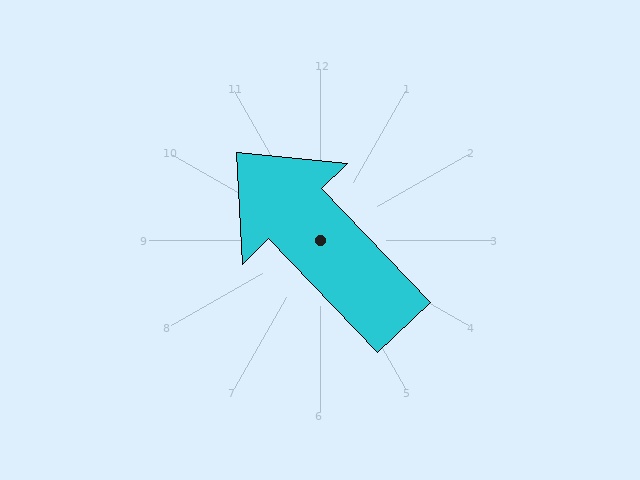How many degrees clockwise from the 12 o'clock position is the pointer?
Approximately 316 degrees.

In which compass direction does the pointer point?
Northwest.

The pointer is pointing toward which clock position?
Roughly 11 o'clock.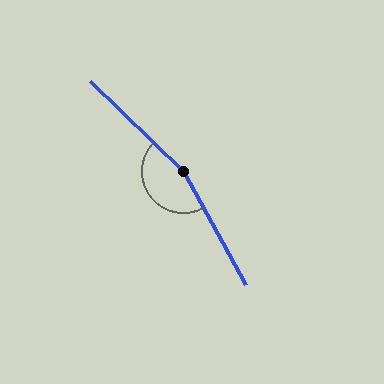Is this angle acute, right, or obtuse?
It is obtuse.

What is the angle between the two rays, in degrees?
Approximately 163 degrees.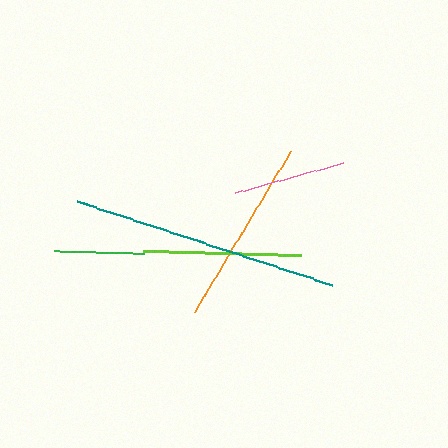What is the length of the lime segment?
The lime segment is approximately 158 pixels long.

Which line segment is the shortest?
The green line is the shortest at approximately 90 pixels.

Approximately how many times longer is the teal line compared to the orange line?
The teal line is approximately 1.4 times the length of the orange line.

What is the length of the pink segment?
The pink segment is approximately 112 pixels long.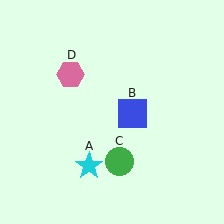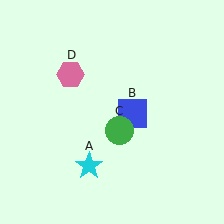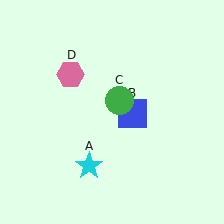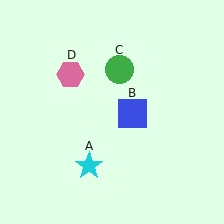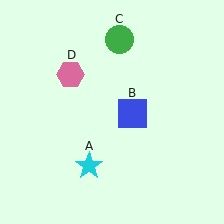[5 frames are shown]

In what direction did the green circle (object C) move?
The green circle (object C) moved up.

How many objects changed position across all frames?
1 object changed position: green circle (object C).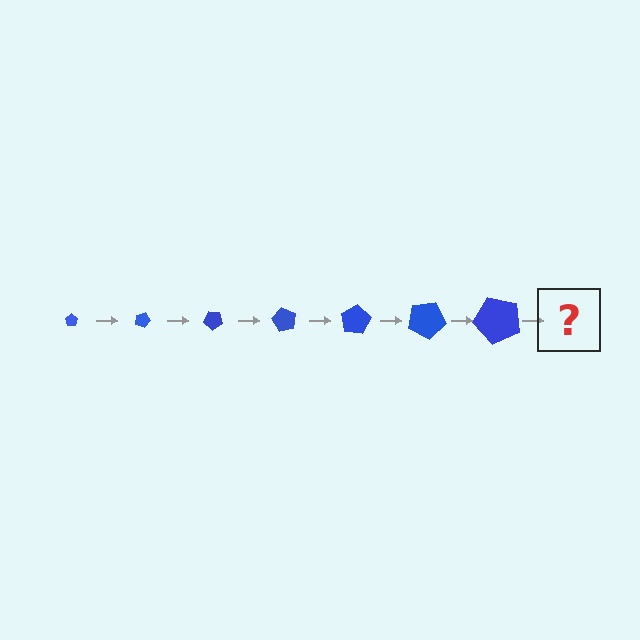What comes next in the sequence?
The next element should be a pentagon, larger than the previous one and rotated 140 degrees from the start.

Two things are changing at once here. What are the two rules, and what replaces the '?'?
The two rules are that the pentagon grows larger each step and it rotates 20 degrees each step. The '?' should be a pentagon, larger than the previous one and rotated 140 degrees from the start.